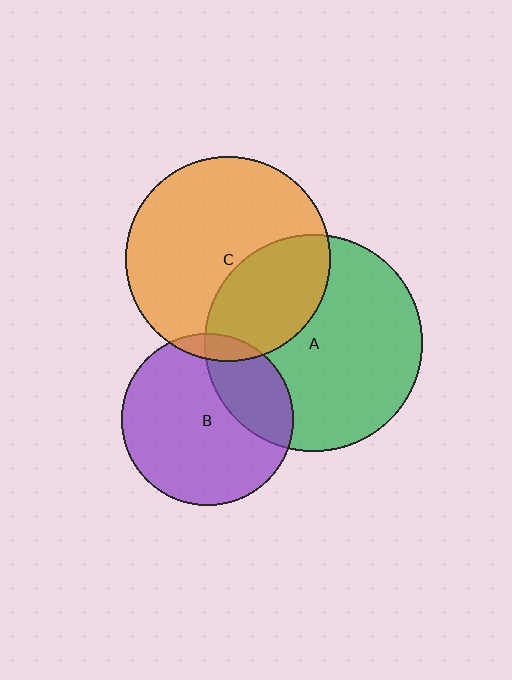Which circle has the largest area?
Circle A (green).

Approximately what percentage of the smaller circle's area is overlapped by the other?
Approximately 25%.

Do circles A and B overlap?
Yes.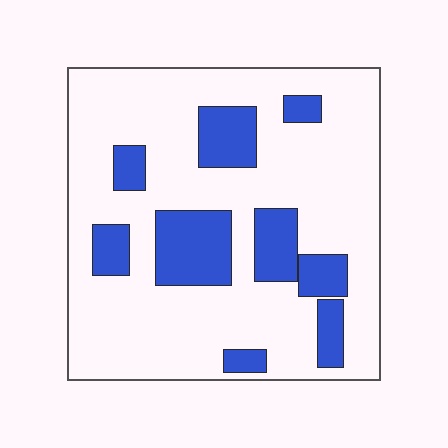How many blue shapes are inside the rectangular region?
9.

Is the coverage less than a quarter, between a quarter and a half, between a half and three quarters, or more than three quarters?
Less than a quarter.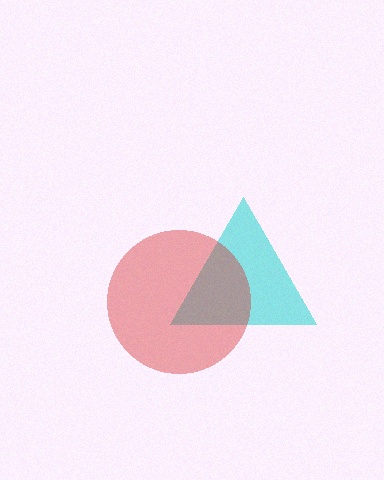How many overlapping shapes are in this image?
There are 2 overlapping shapes in the image.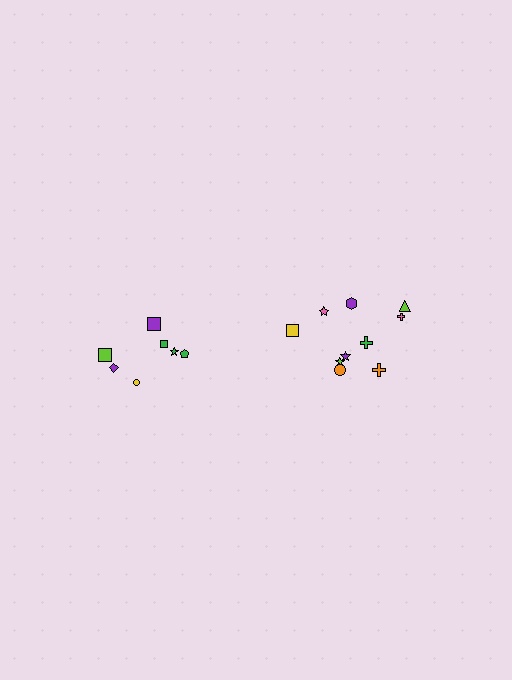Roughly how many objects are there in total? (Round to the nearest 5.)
Roughly 15 objects in total.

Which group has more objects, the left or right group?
The right group.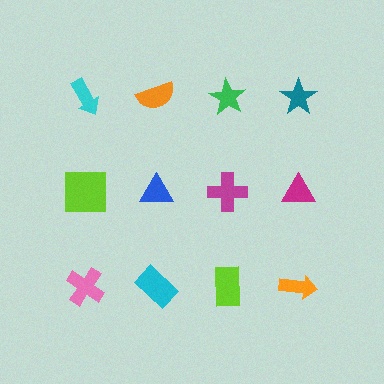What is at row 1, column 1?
A cyan arrow.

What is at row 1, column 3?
A green star.